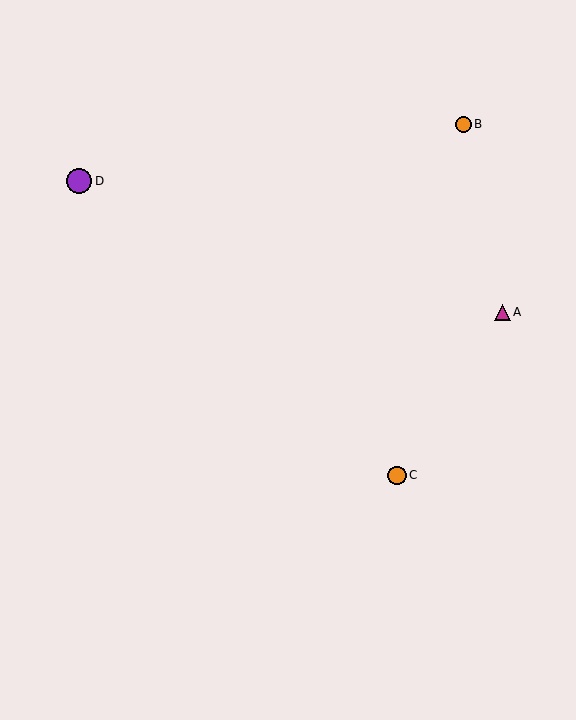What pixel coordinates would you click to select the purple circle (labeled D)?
Click at (79, 181) to select the purple circle D.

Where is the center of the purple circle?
The center of the purple circle is at (79, 181).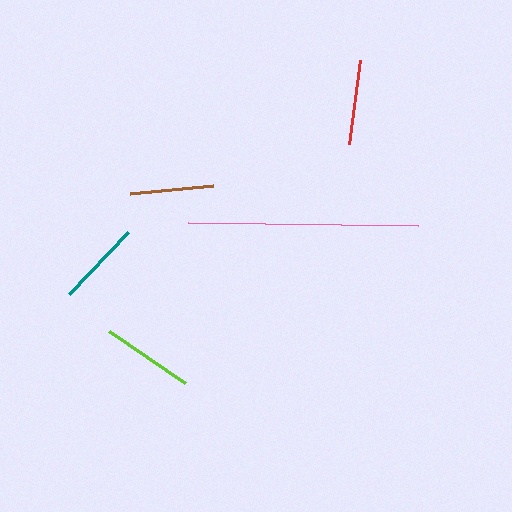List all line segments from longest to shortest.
From longest to shortest: pink, lime, teal, red, brown.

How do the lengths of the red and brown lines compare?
The red and brown lines are approximately the same length.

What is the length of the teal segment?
The teal segment is approximately 85 pixels long.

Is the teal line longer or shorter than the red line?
The teal line is longer than the red line.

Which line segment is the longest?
The pink line is the longest at approximately 230 pixels.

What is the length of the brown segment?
The brown segment is approximately 84 pixels long.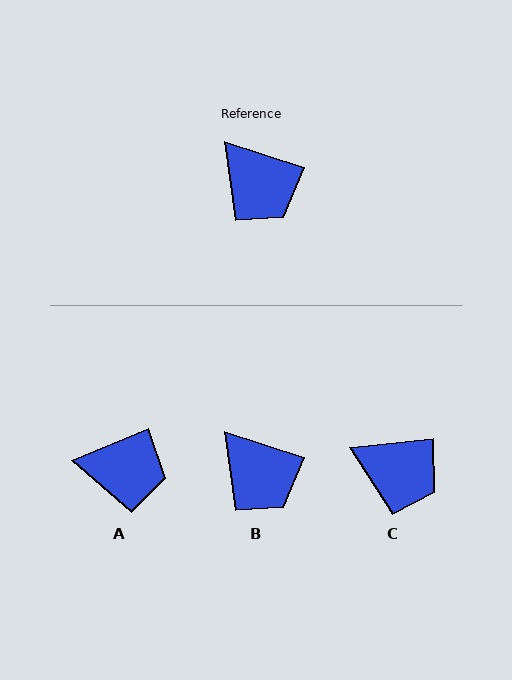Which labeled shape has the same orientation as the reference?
B.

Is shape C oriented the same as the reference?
No, it is off by about 25 degrees.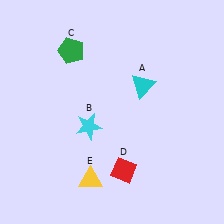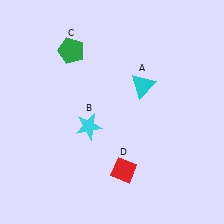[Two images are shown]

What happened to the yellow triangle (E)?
The yellow triangle (E) was removed in Image 2. It was in the bottom-left area of Image 1.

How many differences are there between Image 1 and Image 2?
There is 1 difference between the two images.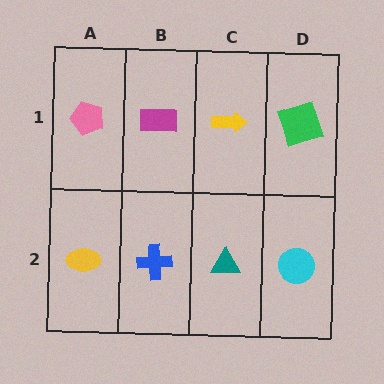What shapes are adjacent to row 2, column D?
A green square (row 1, column D), a teal triangle (row 2, column C).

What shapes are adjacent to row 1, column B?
A blue cross (row 2, column B), a pink pentagon (row 1, column A), a yellow arrow (row 1, column C).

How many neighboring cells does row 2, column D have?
2.